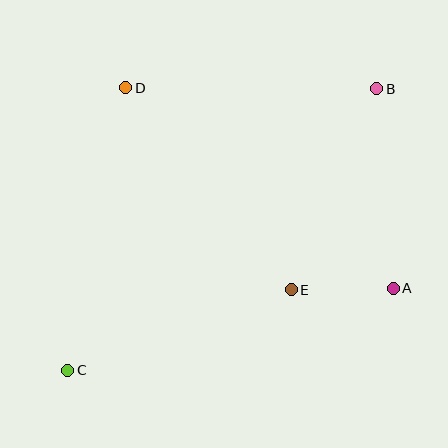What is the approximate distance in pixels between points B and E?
The distance between B and E is approximately 219 pixels.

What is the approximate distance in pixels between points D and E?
The distance between D and E is approximately 261 pixels.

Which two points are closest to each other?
Points A and E are closest to each other.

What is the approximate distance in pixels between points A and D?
The distance between A and D is approximately 334 pixels.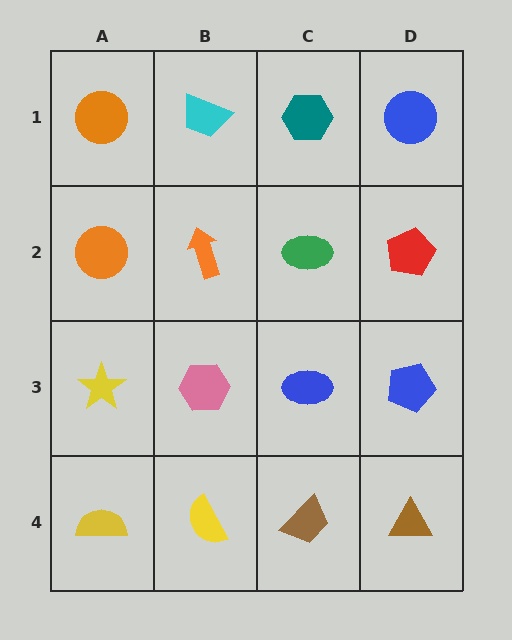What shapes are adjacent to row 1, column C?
A green ellipse (row 2, column C), a cyan trapezoid (row 1, column B), a blue circle (row 1, column D).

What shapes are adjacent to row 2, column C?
A teal hexagon (row 1, column C), a blue ellipse (row 3, column C), an orange arrow (row 2, column B), a red pentagon (row 2, column D).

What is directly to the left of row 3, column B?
A yellow star.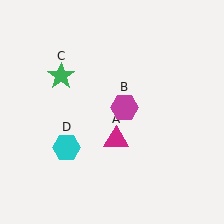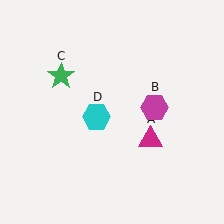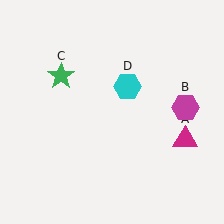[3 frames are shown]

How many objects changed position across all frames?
3 objects changed position: magenta triangle (object A), magenta hexagon (object B), cyan hexagon (object D).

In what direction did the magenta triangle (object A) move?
The magenta triangle (object A) moved right.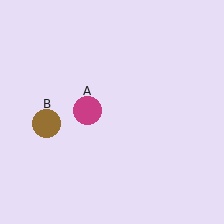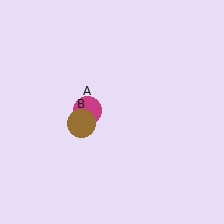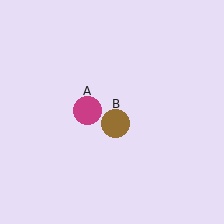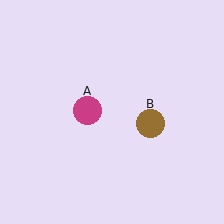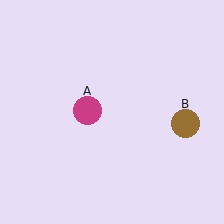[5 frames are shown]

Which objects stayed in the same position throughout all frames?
Magenta circle (object A) remained stationary.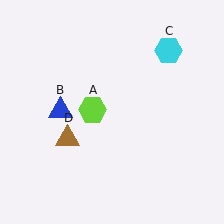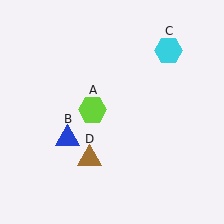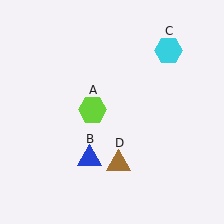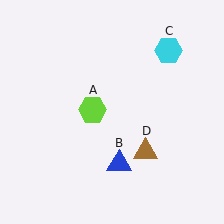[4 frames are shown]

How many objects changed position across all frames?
2 objects changed position: blue triangle (object B), brown triangle (object D).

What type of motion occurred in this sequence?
The blue triangle (object B), brown triangle (object D) rotated counterclockwise around the center of the scene.